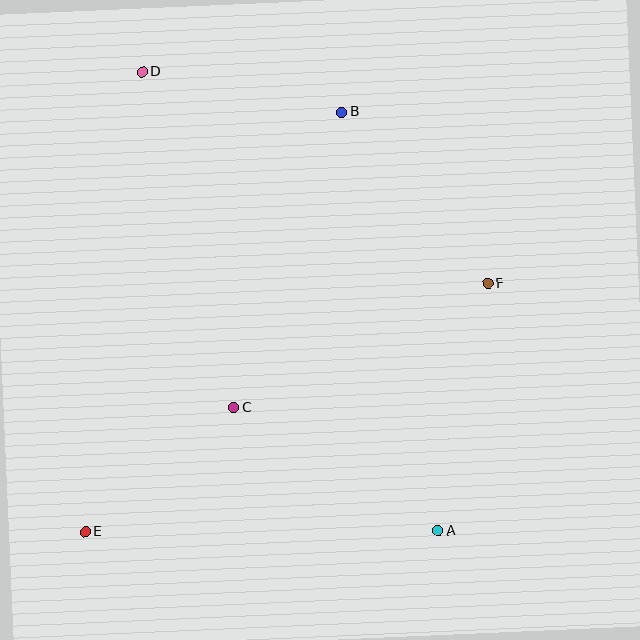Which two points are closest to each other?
Points C and E are closest to each other.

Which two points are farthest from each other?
Points A and D are farthest from each other.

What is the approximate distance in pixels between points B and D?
The distance between B and D is approximately 203 pixels.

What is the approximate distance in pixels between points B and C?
The distance between B and C is approximately 315 pixels.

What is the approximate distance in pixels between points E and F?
The distance between E and F is approximately 473 pixels.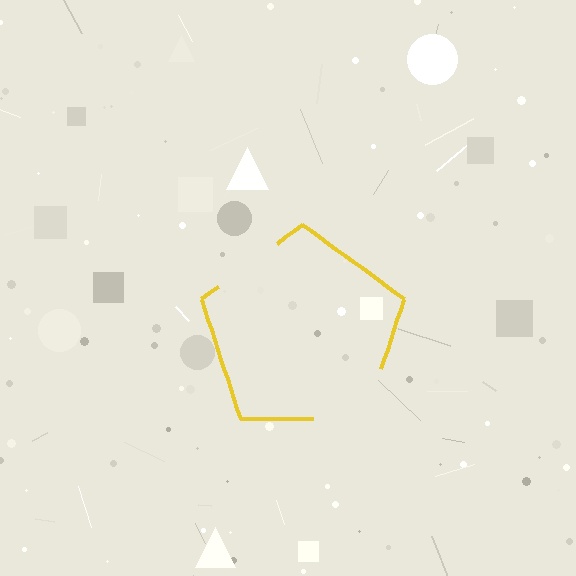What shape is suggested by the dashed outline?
The dashed outline suggests a pentagon.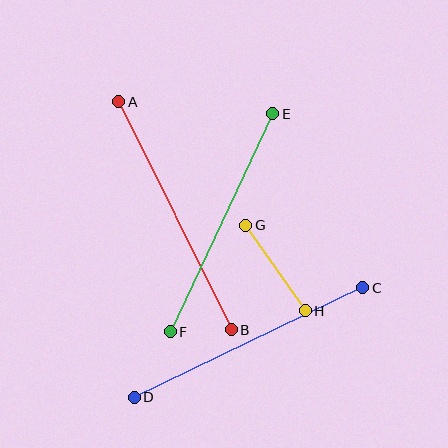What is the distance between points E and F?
The distance is approximately 241 pixels.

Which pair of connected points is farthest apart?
Points A and B are farthest apart.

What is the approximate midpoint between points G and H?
The midpoint is at approximately (276, 268) pixels.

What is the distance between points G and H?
The distance is approximately 104 pixels.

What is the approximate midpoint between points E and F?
The midpoint is at approximately (221, 223) pixels.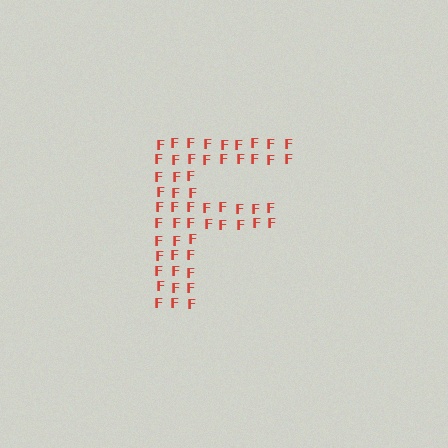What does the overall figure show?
The overall figure shows the letter F.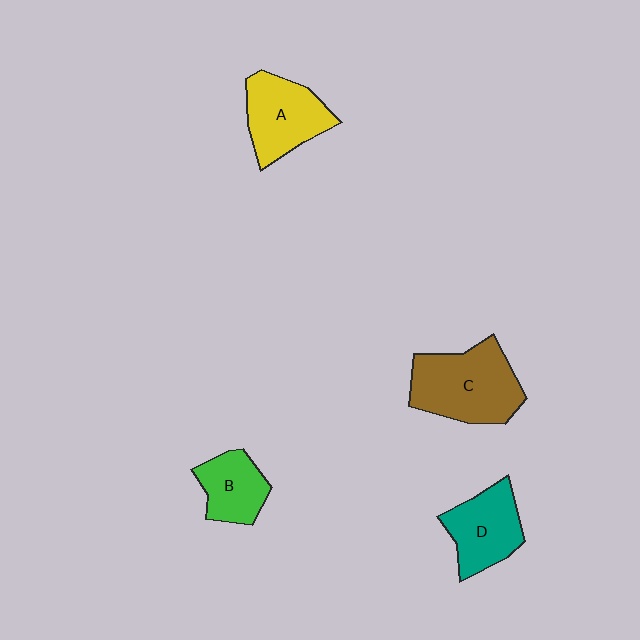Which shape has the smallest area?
Shape B (green).